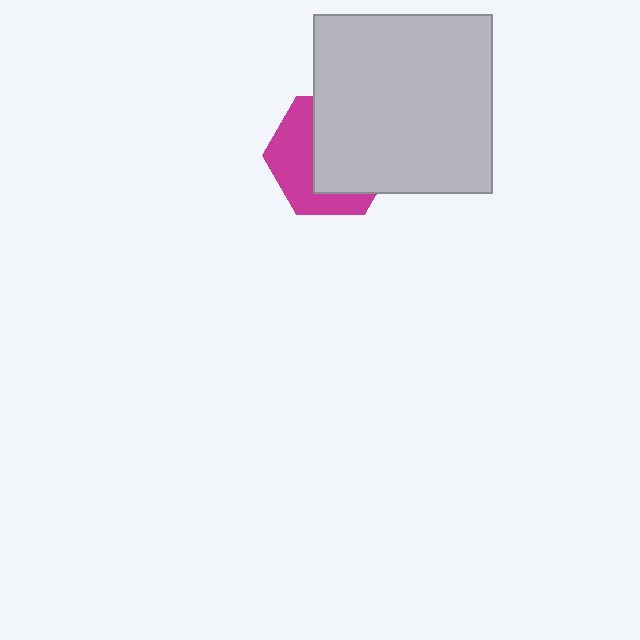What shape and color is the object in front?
The object in front is a light gray square.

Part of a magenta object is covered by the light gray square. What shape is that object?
It is a hexagon.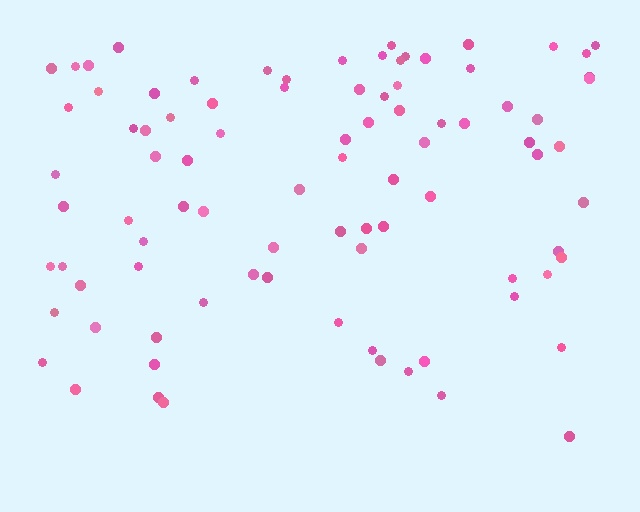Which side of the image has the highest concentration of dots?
The top.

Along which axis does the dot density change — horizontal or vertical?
Vertical.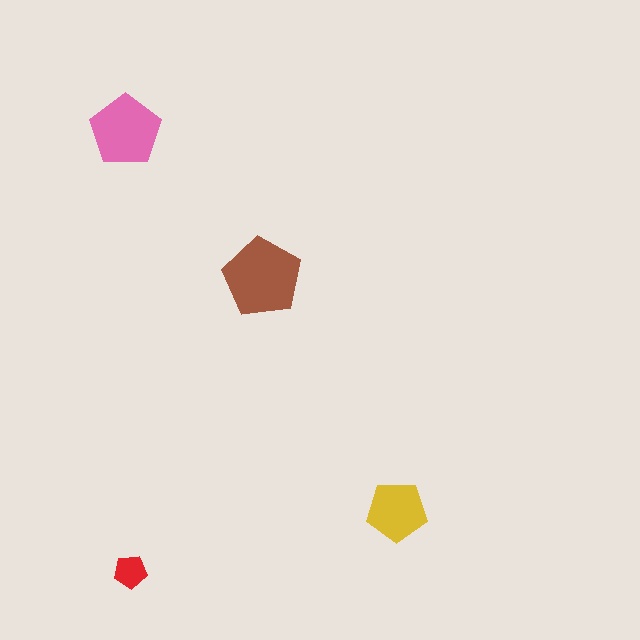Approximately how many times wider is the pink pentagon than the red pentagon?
About 2 times wider.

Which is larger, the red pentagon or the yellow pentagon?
The yellow one.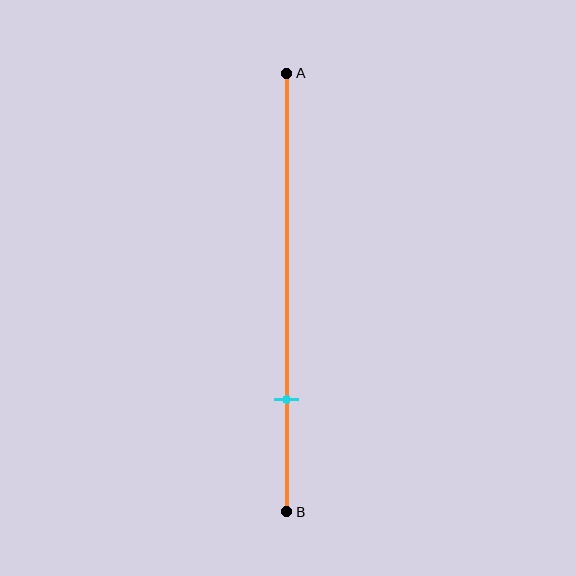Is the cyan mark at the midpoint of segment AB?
No, the mark is at about 75% from A, not at the 50% midpoint.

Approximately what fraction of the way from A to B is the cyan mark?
The cyan mark is approximately 75% of the way from A to B.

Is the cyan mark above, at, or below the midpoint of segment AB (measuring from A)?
The cyan mark is below the midpoint of segment AB.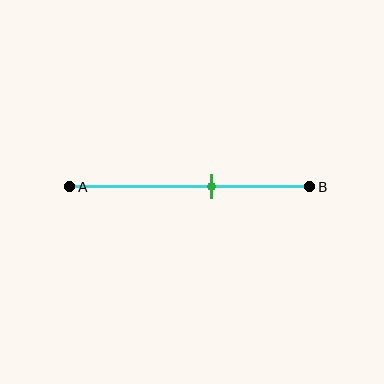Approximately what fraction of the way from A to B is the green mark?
The green mark is approximately 60% of the way from A to B.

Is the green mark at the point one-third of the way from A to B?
No, the mark is at about 60% from A, not at the 33% one-third point.